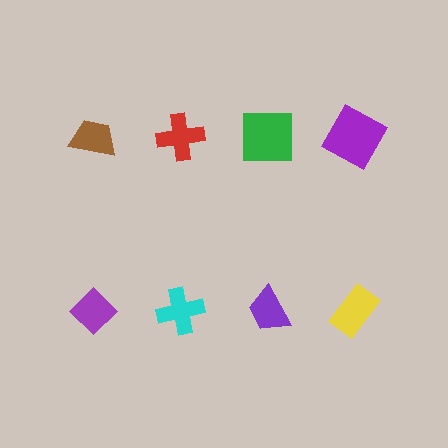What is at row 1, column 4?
A purple square.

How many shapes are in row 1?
4 shapes.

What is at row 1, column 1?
A brown trapezoid.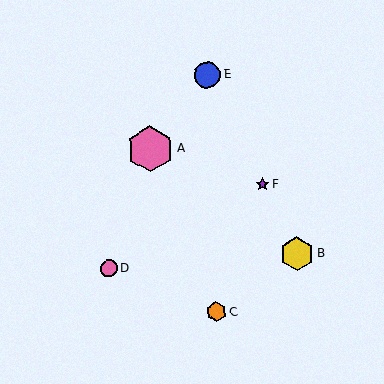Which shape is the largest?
The pink hexagon (labeled A) is the largest.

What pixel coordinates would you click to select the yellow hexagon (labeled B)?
Click at (297, 254) to select the yellow hexagon B.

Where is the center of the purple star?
The center of the purple star is at (262, 184).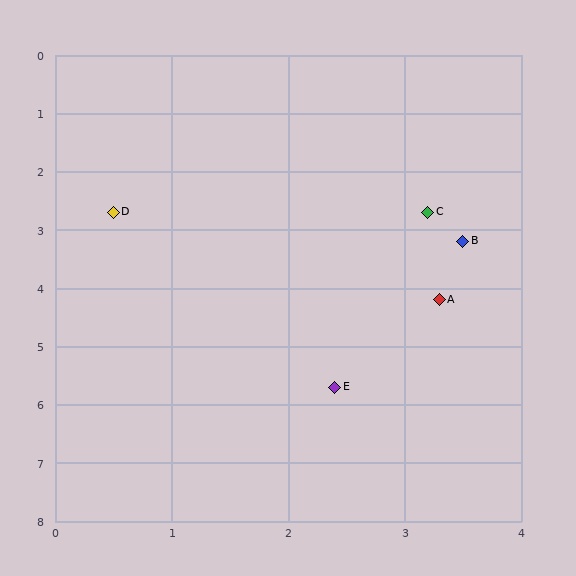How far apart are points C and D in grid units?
Points C and D are about 2.7 grid units apart.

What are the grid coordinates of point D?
Point D is at approximately (0.5, 2.7).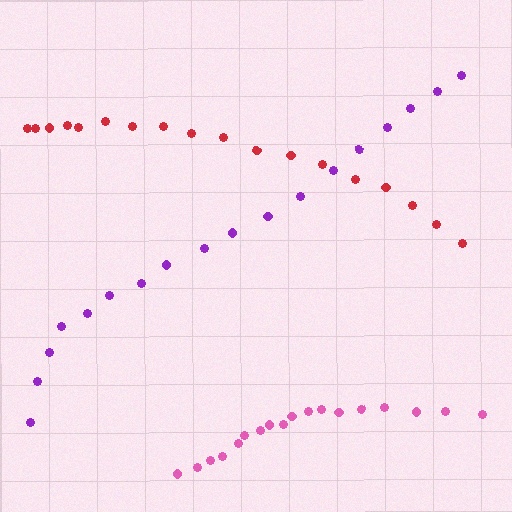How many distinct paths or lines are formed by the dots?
There are 3 distinct paths.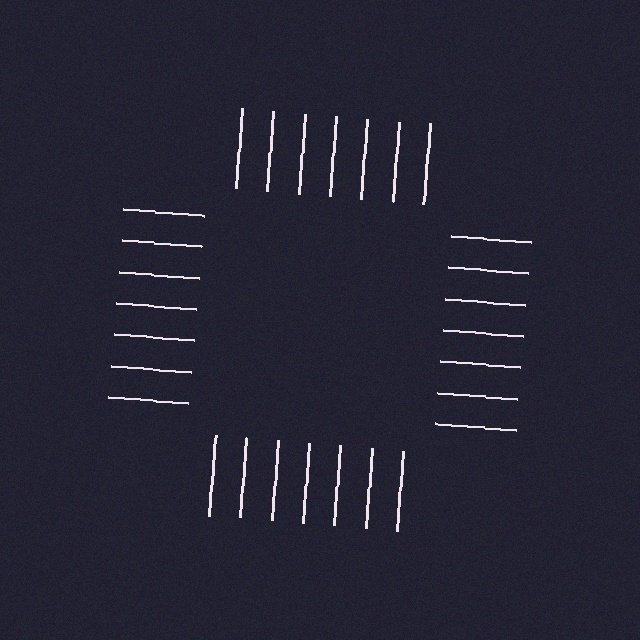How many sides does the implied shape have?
4 sides — the line-ends trace a square.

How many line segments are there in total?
28 — 7 along each of the 4 edges.